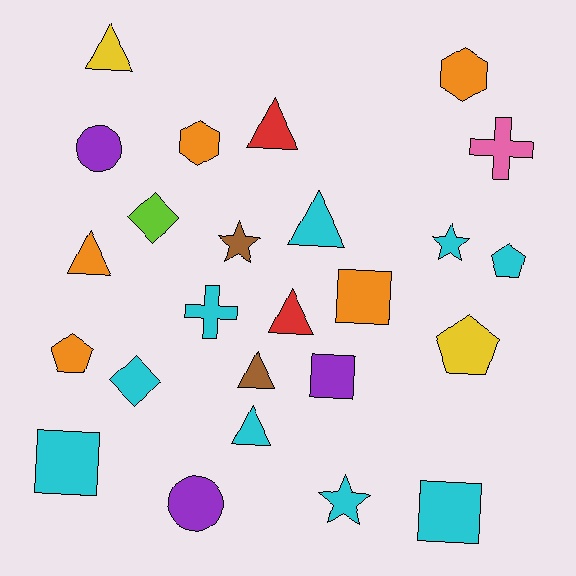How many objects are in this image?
There are 25 objects.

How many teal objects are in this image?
There are no teal objects.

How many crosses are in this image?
There are 2 crosses.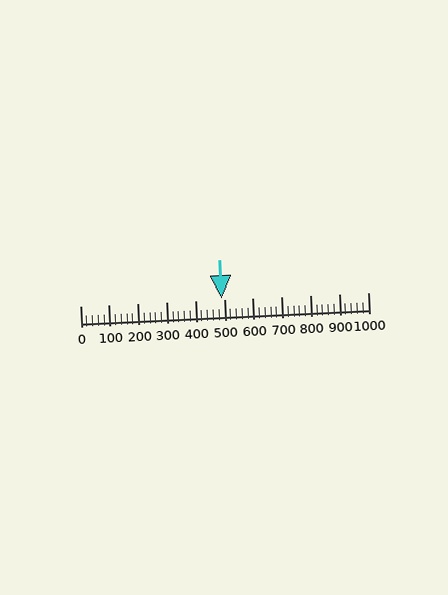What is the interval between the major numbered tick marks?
The major tick marks are spaced 100 units apart.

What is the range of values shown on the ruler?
The ruler shows values from 0 to 1000.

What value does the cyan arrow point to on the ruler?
The cyan arrow points to approximately 490.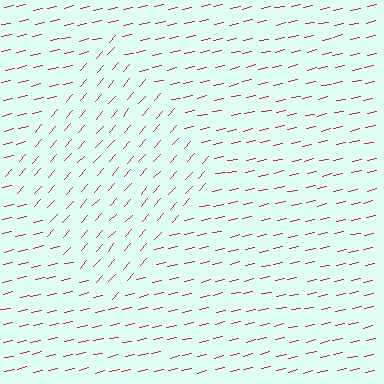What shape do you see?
I see a diamond.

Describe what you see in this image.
The image is filled with small red line segments. A diamond region in the image has lines oriented differently from the surrounding lines, creating a visible texture boundary.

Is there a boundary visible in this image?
Yes, there is a texture boundary formed by a change in line orientation.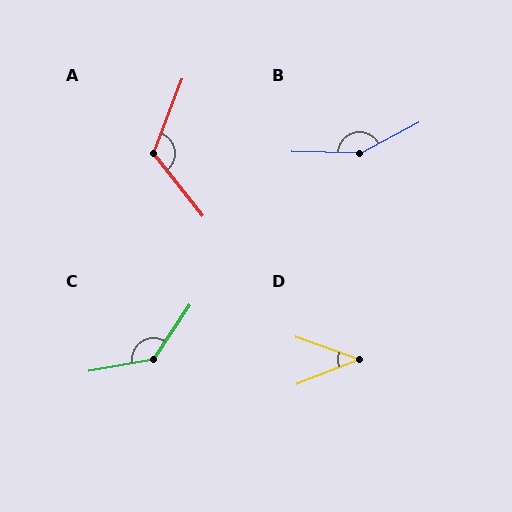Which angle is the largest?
B, at approximately 150 degrees.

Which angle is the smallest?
D, at approximately 41 degrees.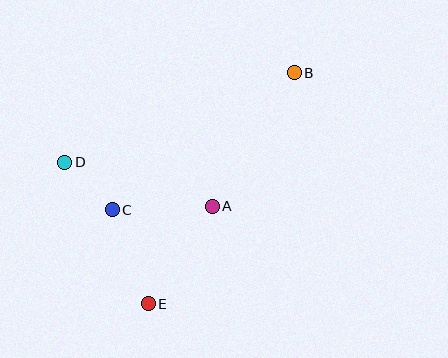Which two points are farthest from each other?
Points B and E are farthest from each other.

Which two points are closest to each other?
Points C and D are closest to each other.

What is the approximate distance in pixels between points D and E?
The distance between D and E is approximately 164 pixels.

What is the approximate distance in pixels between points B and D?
The distance between B and D is approximately 246 pixels.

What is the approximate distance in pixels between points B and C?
The distance between B and C is approximately 228 pixels.